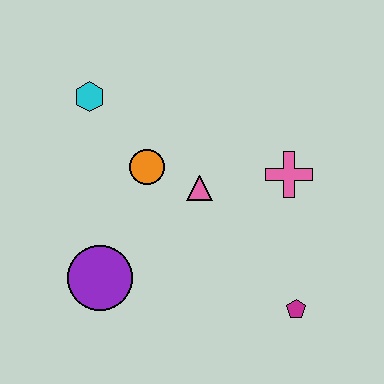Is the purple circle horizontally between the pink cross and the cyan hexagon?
Yes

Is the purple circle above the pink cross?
No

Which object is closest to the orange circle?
The pink triangle is closest to the orange circle.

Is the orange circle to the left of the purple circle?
No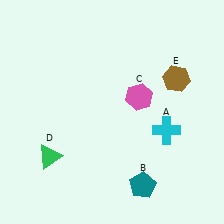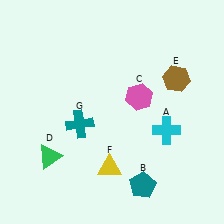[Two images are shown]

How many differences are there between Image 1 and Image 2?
There are 2 differences between the two images.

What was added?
A yellow triangle (F), a teal cross (G) were added in Image 2.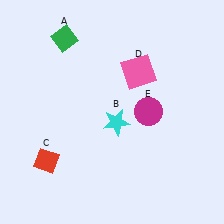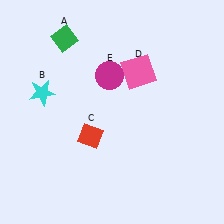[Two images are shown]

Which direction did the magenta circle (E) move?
The magenta circle (E) moved left.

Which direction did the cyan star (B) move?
The cyan star (B) moved left.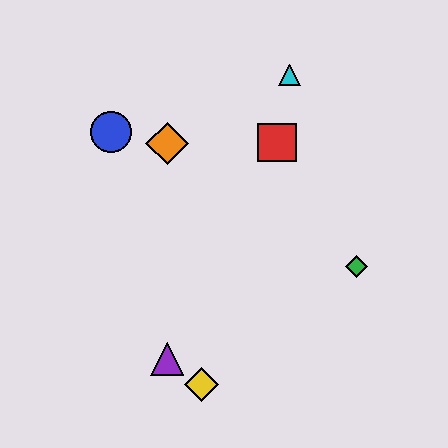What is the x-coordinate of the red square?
The red square is at x≈277.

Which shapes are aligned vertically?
The purple triangle, the orange diamond are aligned vertically.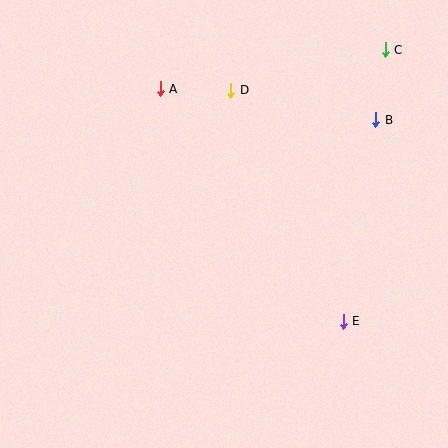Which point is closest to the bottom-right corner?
Point E is closest to the bottom-right corner.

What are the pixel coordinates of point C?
Point C is at (385, 50).